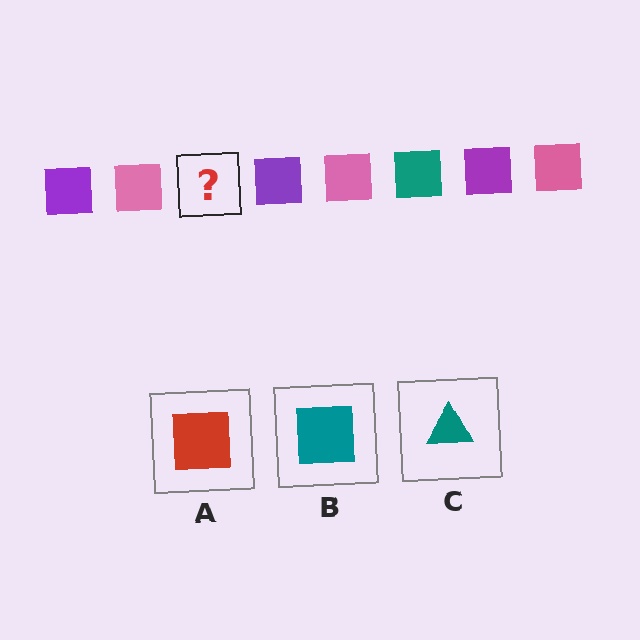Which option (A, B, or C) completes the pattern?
B.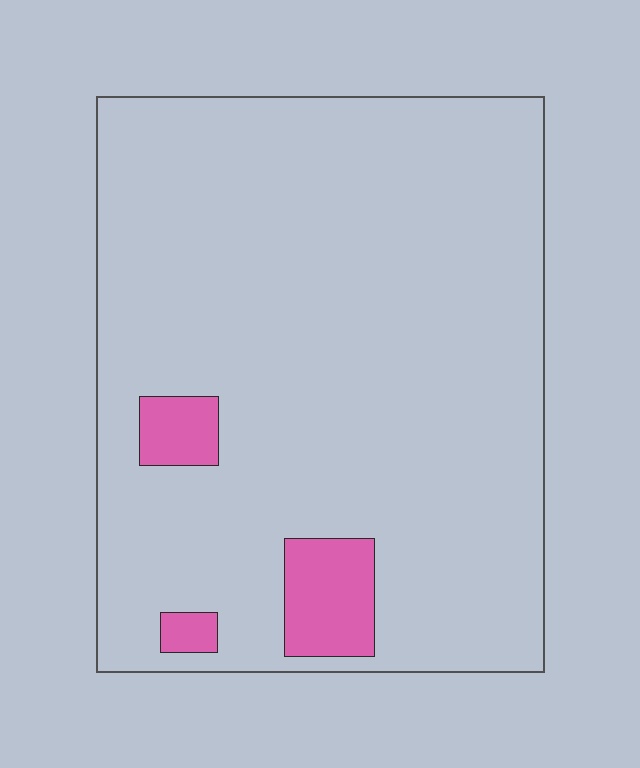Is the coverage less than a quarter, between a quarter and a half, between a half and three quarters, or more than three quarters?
Less than a quarter.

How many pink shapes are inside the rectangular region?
3.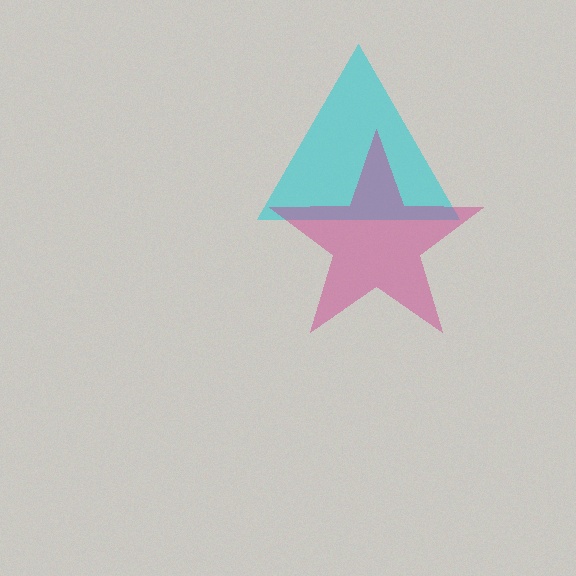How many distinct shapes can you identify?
There are 2 distinct shapes: a cyan triangle, a magenta star.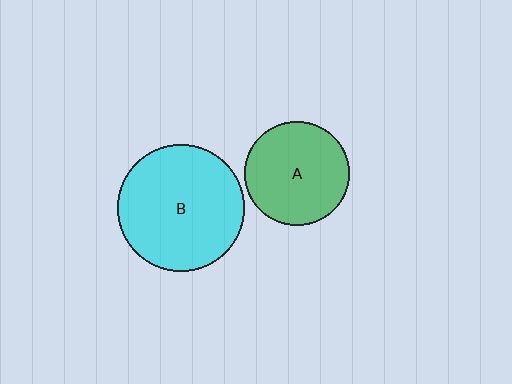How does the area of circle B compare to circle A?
Approximately 1.5 times.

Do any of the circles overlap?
No, none of the circles overlap.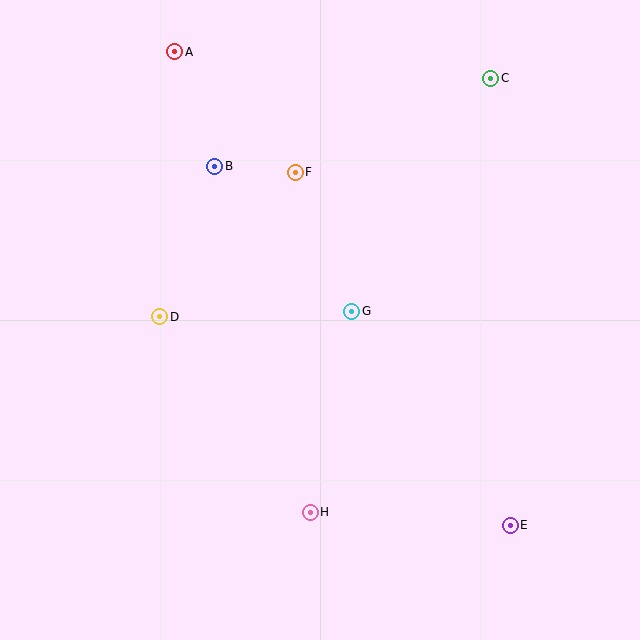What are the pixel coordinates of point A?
Point A is at (175, 52).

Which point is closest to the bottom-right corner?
Point E is closest to the bottom-right corner.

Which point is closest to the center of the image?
Point G at (352, 311) is closest to the center.